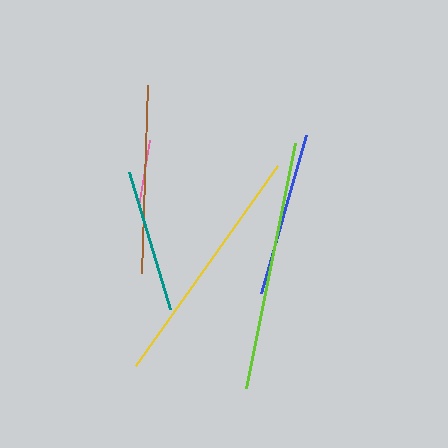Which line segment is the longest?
The lime line is the longest at approximately 249 pixels.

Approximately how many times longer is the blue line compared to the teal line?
The blue line is approximately 1.2 times the length of the teal line.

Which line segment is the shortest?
The pink line is the shortest at approximately 67 pixels.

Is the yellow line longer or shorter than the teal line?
The yellow line is longer than the teal line.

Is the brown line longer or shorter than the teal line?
The brown line is longer than the teal line.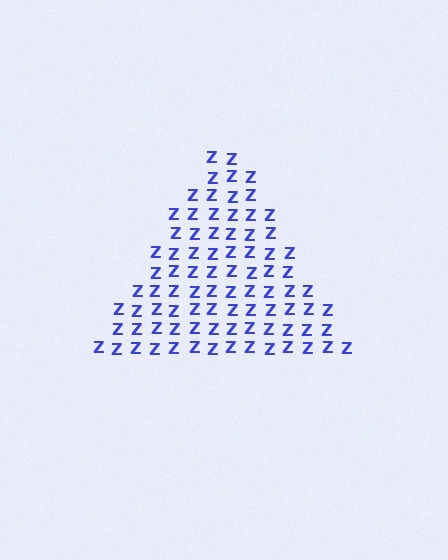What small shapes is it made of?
It is made of small letter Z's.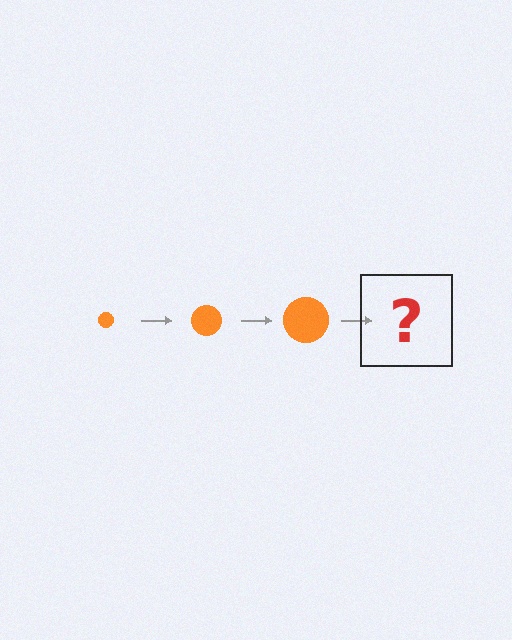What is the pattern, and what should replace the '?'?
The pattern is that the circle gets progressively larger each step. The '?' should be an orange circle, larger than the previous one.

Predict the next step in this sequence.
The next step is an orange circle, larger than the previous one.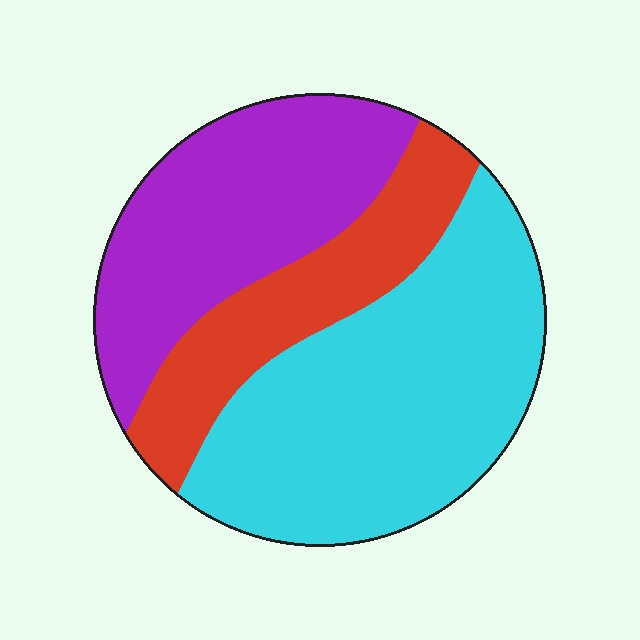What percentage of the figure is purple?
Purple covers 32% of the figure.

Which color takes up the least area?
Red, at roughly 20%.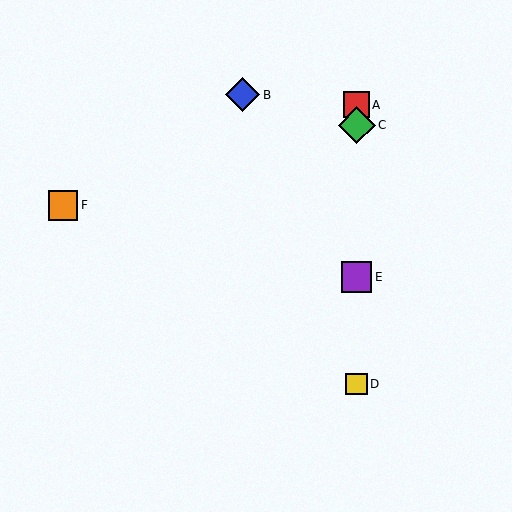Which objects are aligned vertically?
Objects A, C, D, E are aligned vertically.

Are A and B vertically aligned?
No, A is at x≈357 and B is at x≈243.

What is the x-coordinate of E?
Object E is at x≈357.